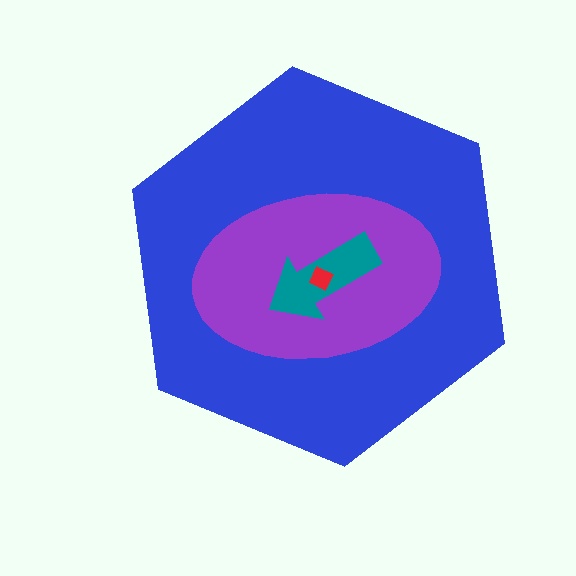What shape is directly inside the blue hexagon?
The purple ellipse.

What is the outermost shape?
The blue hexagon.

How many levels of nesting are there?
4.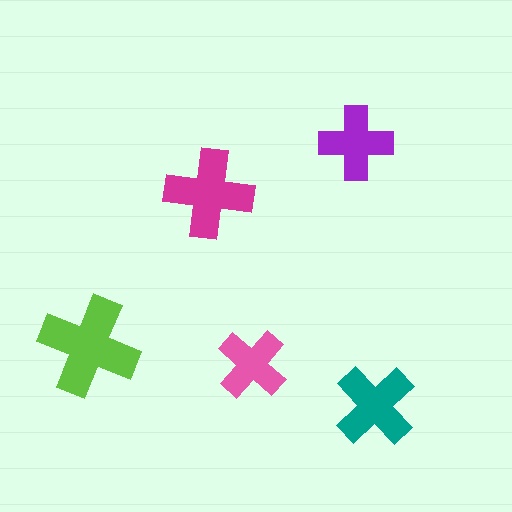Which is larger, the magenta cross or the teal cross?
The magenta one.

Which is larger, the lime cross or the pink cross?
The lime one.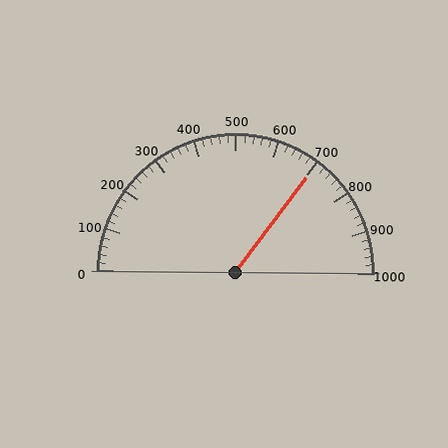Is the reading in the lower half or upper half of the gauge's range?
The reading is in the upper half of the range (0 to 1000).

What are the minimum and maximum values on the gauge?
The gauge ranges from 0 to 1000.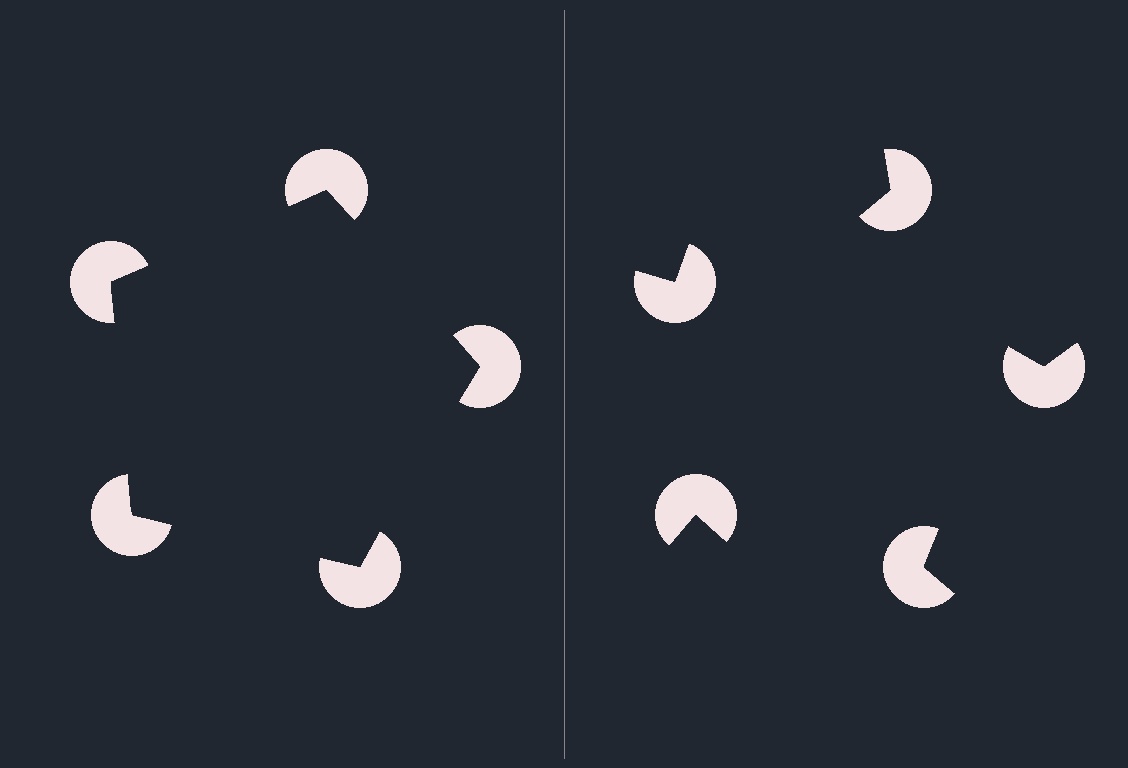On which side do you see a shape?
An illusory pentagon appears on the left side. On the right side the wedge cuts are rotated, so no coherent shape forms.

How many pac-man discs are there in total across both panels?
10 — 5 on each side.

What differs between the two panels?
The pac-man discs are positioned identically on both sides; only the wedge orientations differ. On the left they align to a pentagon; on the right they are misaligned.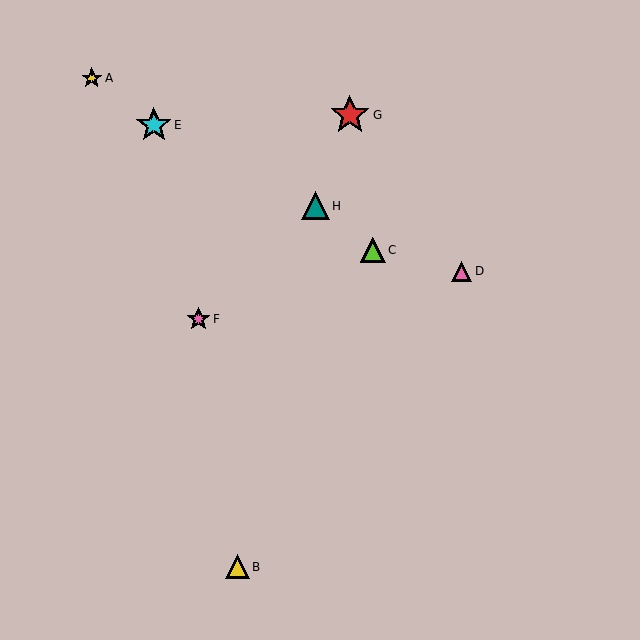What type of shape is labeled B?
Shape B is a yellow triangle.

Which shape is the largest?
The red star (labeled G) is the largest.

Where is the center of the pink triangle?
The center of the pink triangle is at (461, 271).